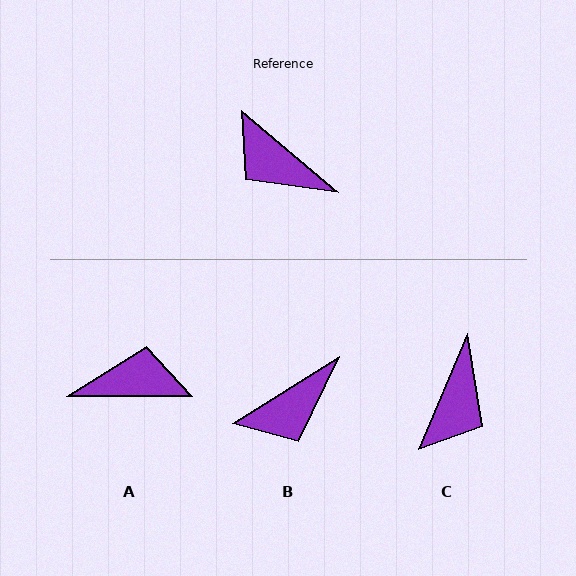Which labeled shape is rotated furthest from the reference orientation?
A, about 140 degrees away.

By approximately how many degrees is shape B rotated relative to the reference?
Approximately 73 degrees counter-clockwise.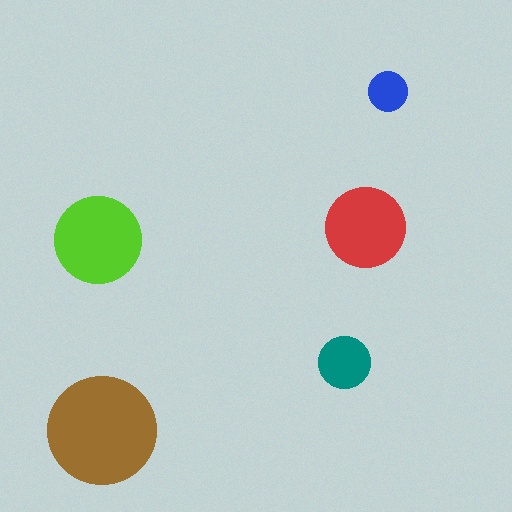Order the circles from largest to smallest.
the brown one, the lime one, the red one, the teal one, the blue one.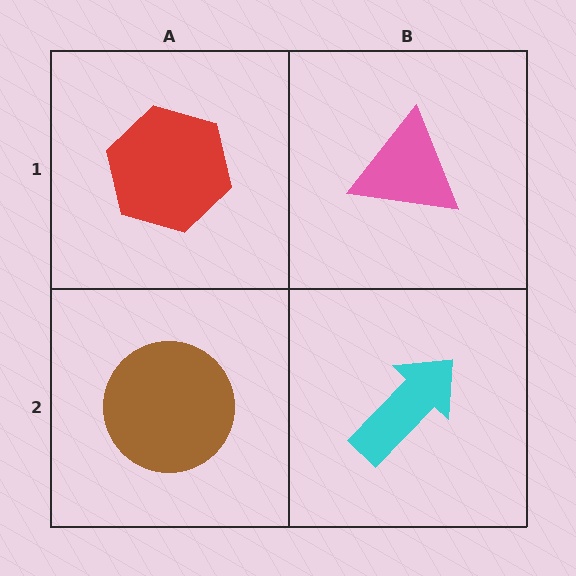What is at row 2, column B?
A cyan arrow.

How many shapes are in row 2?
2 shapes.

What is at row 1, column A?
A red hexagon.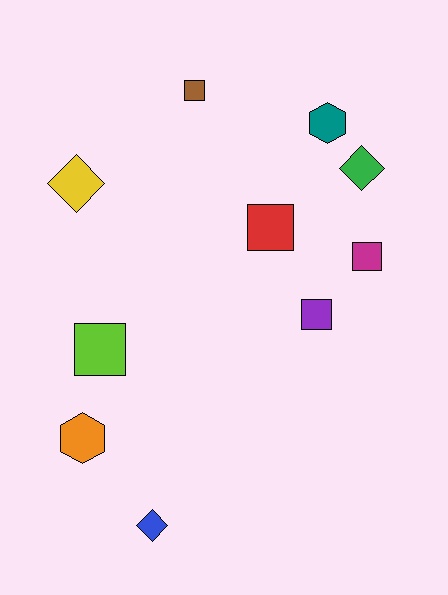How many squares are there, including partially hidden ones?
There are 5 squares.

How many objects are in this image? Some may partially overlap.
There are 10 objects.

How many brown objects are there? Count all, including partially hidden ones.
There is 1 brown object.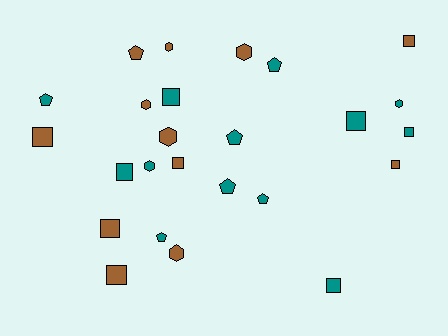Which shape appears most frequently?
Square, with 11 objects.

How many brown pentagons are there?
There is 1 brown pentagon.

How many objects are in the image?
There are 25 objects.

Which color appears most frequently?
Teal, with 13 objects.